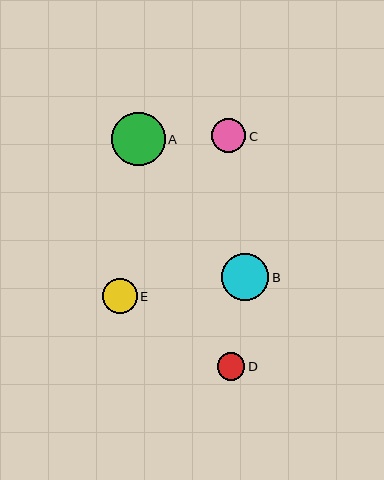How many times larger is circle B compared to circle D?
Circle B is approximately 1.7 times the size of circle D.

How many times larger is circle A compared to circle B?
Circle A is approximately 1.1 times the size of circle B.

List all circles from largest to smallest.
From largest to smallest: A, B, E, C, D.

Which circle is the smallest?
Circle D is the smallest with a size of approximately 28 pixels.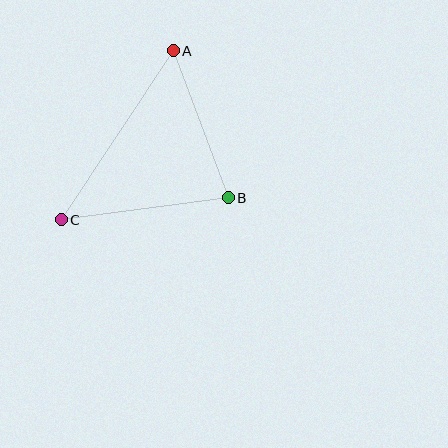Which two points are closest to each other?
Points A and B are closest to each other.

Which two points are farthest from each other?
Points A and C are farthest from each other.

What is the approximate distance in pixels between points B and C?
The distance between B and C is approximately 168 pixels.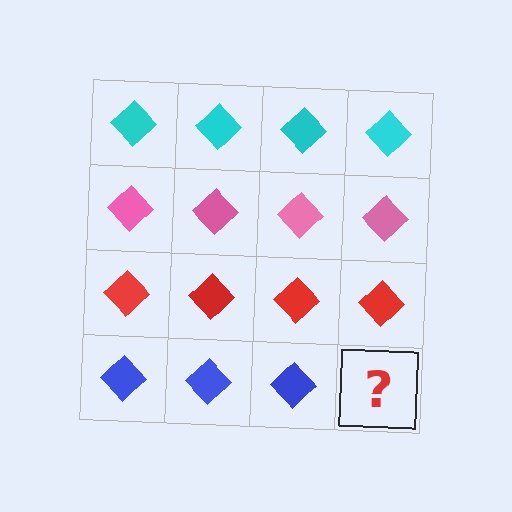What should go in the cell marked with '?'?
The missing cell should contain a blue diamond.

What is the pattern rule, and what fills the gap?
The rule is that each row has a consistent color. The gap should be filled with a blue diamond.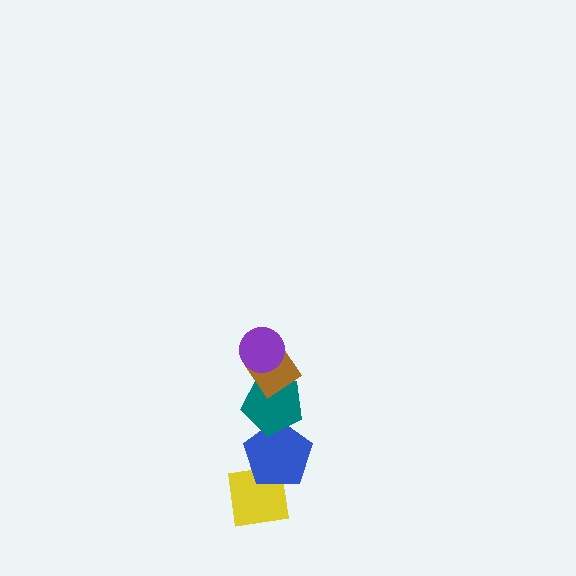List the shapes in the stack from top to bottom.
From top to bottom: the purple circle, the brown diamond, the teal pentagon, the blue pentagon, the yellow square.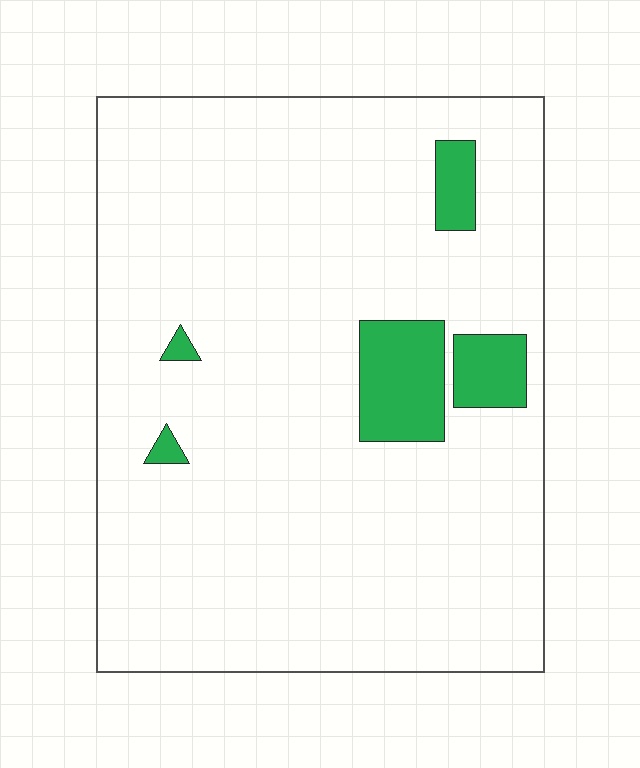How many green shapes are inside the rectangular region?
5.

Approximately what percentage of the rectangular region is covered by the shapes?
Approximately 10%.